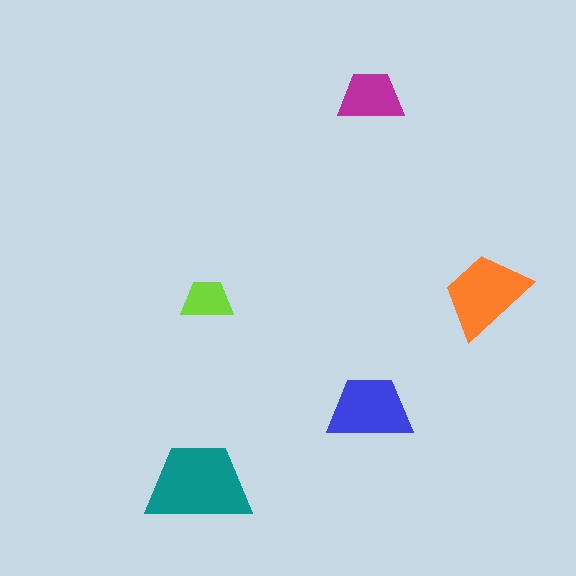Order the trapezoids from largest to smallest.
the teal one, the orange one, the blue one, the magenta one, the lime one.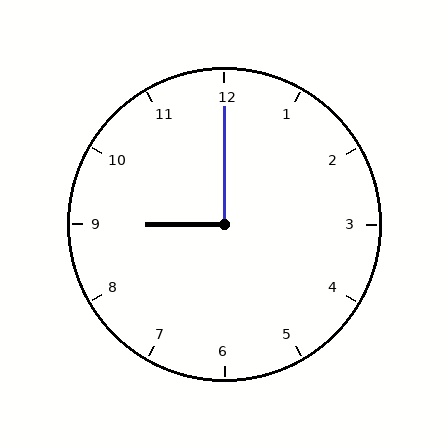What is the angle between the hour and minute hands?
Approximately 90 degrees.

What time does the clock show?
9:00.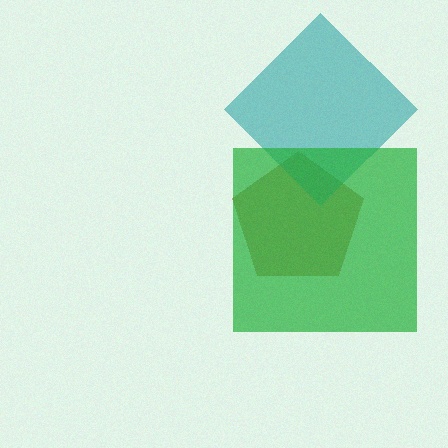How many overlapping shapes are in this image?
There are 3 overlapping shapes in the image.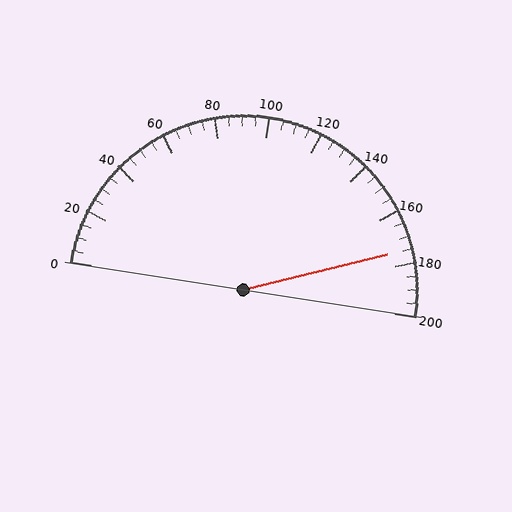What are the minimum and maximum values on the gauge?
The gauge ranges from 0 to 200.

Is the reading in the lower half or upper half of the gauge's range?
The reading is in the upper half of the range (0 to 200).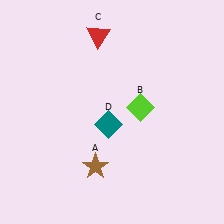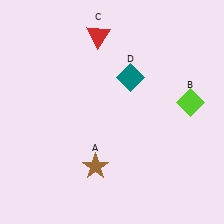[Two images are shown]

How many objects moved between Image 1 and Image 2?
2 objects moved between the two images.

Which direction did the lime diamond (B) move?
The lime diamond (B) moved right.